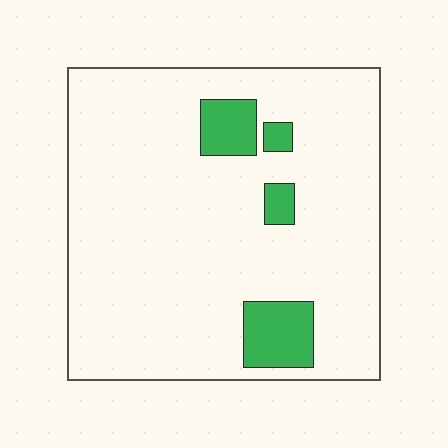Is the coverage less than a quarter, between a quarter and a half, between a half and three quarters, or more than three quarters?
Less than a quarter.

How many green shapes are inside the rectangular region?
4.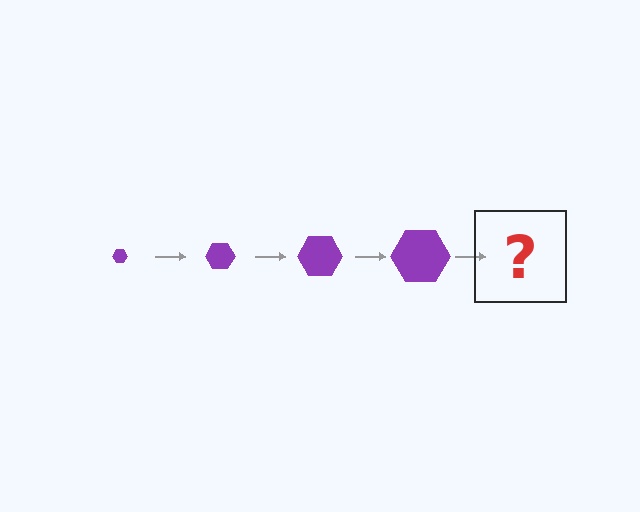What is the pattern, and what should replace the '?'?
The pattern is that the hexagon gets progressively larger each step. The '?' should be a purple hexagon, larger than the previous one.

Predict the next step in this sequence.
The next step is a purple hexagon, larger than the previous one.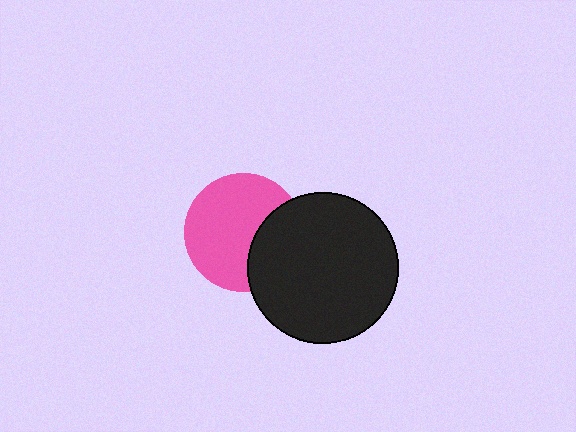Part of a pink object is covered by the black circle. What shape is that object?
It is a circle.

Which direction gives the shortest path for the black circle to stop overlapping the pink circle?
Moving right gives the shortest separation.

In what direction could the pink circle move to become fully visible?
The pink circle could move left. That would shift it out from behind the black circle entirely.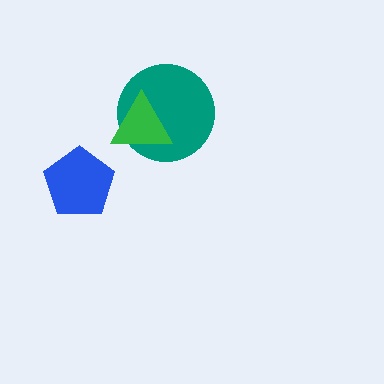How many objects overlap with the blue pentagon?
0 objects overlap with the blue pentagon.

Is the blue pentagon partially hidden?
No, no other shape covers it.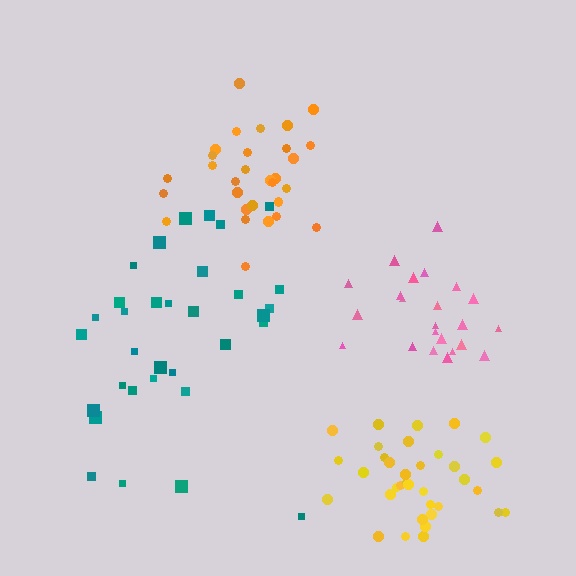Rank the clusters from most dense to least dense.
orange, yellow, pink, teal.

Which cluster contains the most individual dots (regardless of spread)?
Yellow (35).